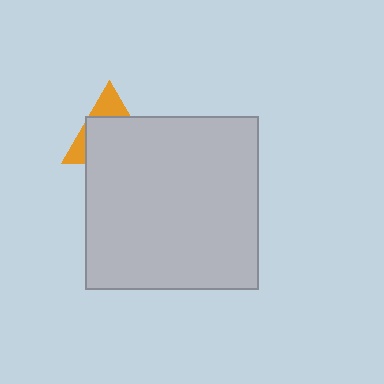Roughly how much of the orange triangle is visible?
A small part of it is visible (roughly 31%).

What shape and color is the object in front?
The object in front is a light gray square.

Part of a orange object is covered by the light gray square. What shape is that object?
It is a triangle.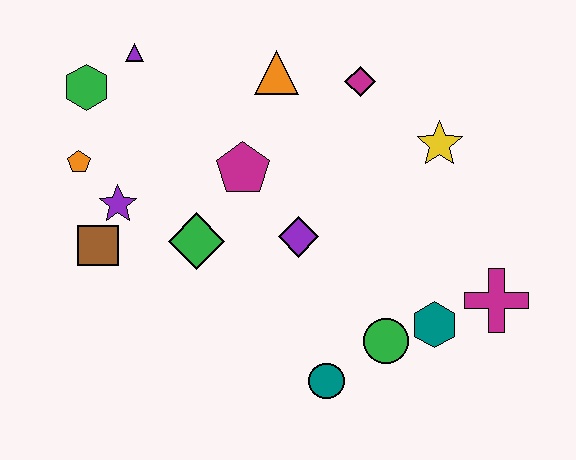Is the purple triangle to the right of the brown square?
Yes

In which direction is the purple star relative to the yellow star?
The purple star is to the left of the yellow star.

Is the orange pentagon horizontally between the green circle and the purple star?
No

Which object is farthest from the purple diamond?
The green hexagon is farthest from the purple diamond.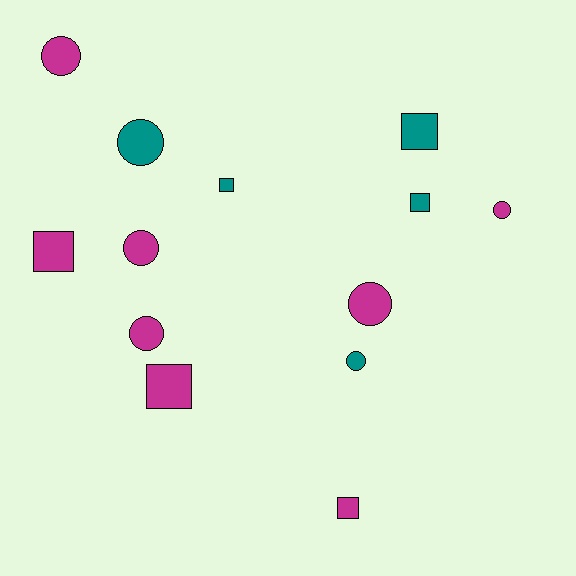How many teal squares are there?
There are 3 teal squares.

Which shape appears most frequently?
Circle, with 7 objects.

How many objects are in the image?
There are 13 objects.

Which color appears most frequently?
Magenta, with 8 objects.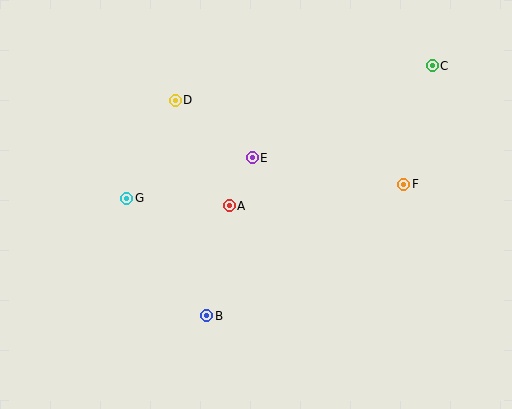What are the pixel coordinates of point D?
Point D is at (175, 100).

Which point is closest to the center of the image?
Point A at (229, 206) is closest to the center.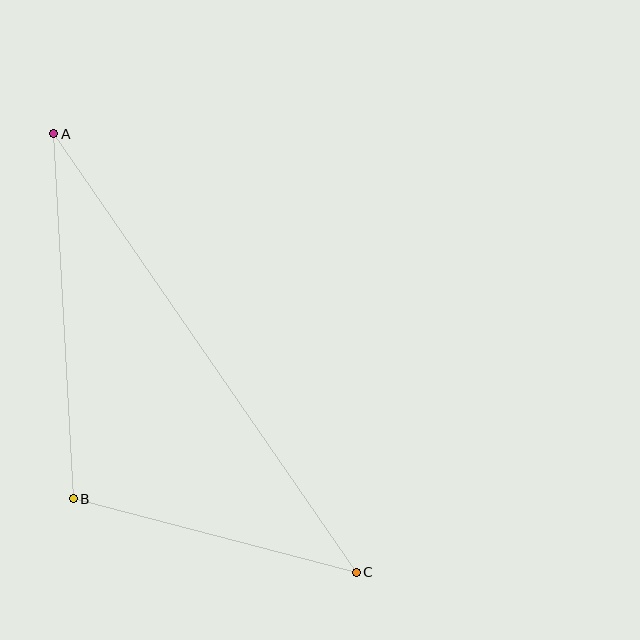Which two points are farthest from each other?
Points A and C are farthest from each other.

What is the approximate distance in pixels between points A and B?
The distance between A and B is approximately 365 pixels.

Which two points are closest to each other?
Points B and C are closest to each other.